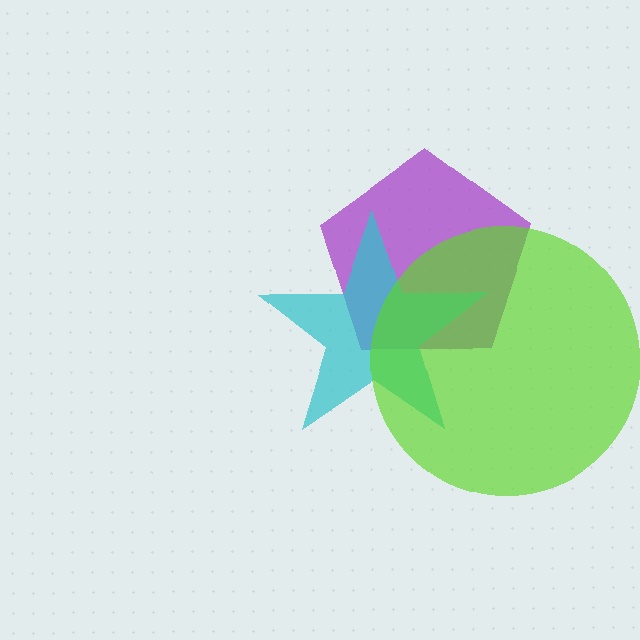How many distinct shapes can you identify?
There are 3 distinct shapes: a purple pentagon, a cyan star, a lime circle.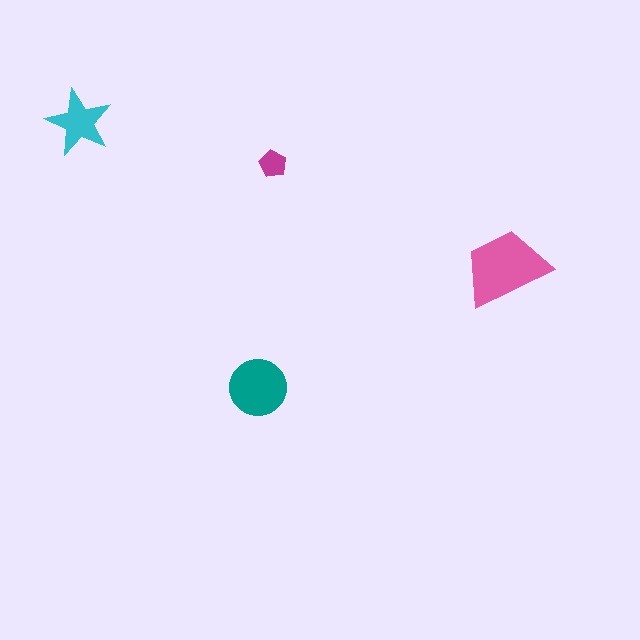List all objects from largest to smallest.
The pink trapezoid, the teal circle, the cyan star, the magenta pentagon.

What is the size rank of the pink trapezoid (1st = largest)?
1st.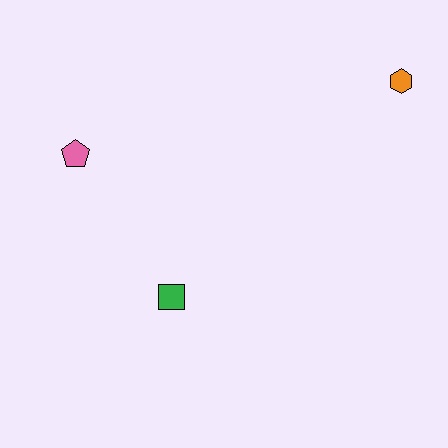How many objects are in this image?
There are 3 objects.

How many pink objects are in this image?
There is 1 pink object.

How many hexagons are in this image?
There is 1 hexagon.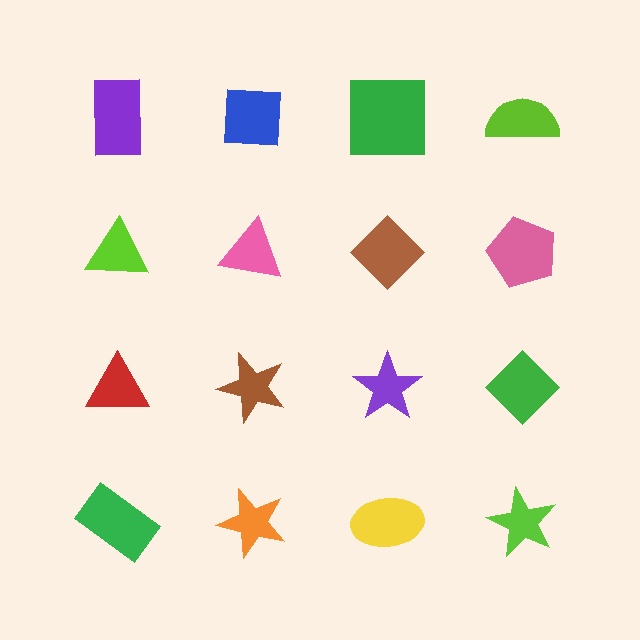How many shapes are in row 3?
4 shapes.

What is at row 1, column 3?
A green square.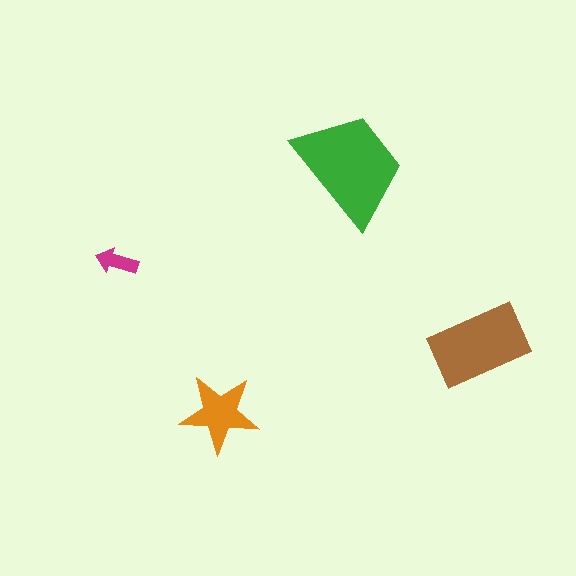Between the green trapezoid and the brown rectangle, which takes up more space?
The green trapezoid.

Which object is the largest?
The green trapezoid.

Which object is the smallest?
The magenta arrow.